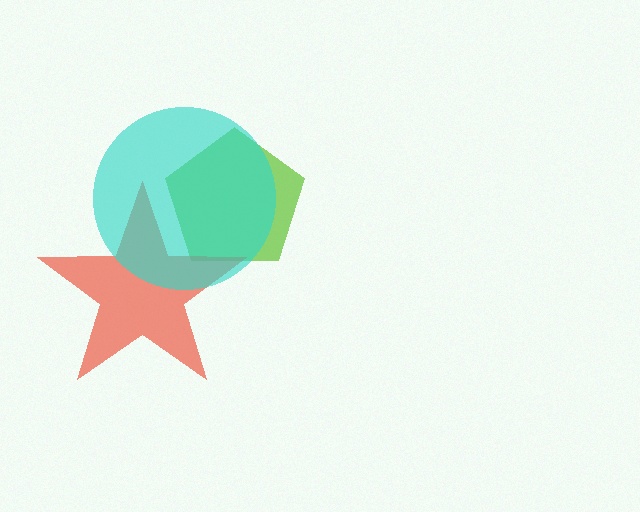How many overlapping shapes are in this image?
There are 3 overlapping shapes in the image.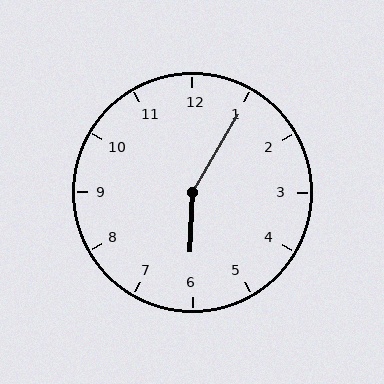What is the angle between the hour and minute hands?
Approximately 152 degrees.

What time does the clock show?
6:05.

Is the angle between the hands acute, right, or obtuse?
It is obtuse.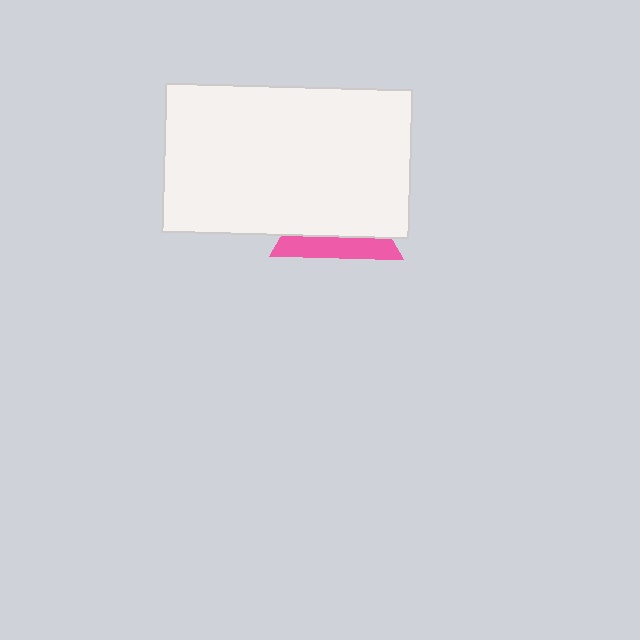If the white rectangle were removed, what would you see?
You would see the complete pink triangle.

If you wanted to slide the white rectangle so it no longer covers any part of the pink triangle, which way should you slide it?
Slide it up — that is the most direct way to separate the two shapes.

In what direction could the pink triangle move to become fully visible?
The pink triangle could move down. That would shift it out from behind the white rectangle entirely.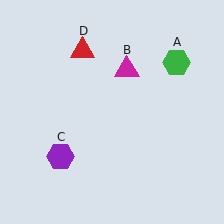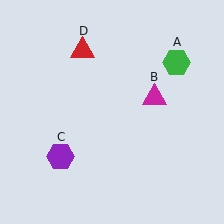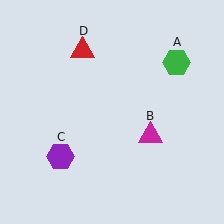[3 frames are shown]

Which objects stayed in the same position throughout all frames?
Green hexagon (object A) and purple hexagon (object C) and red triangle (object D) remained stationary.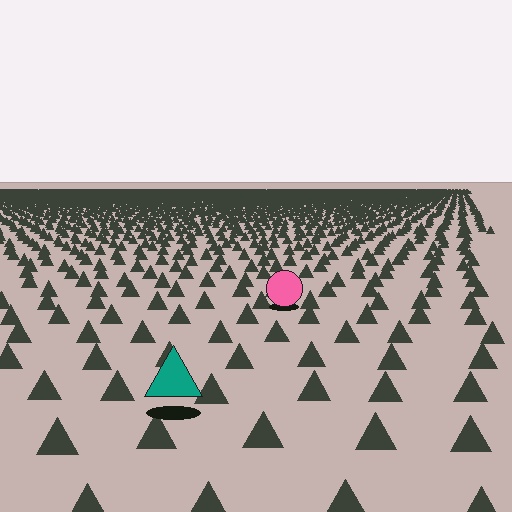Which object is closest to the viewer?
The teal triangle is closest. The texture marks near it are larger and more spread out.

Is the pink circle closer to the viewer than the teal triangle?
No. The teal triangle is closer — you can tell from the texture gradient: the ground texture is coarser near it.